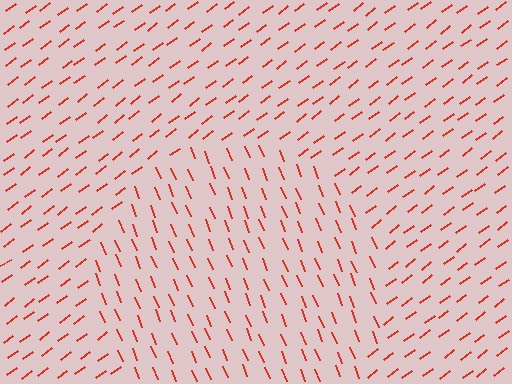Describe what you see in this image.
The image is filled with small red line segments. A circle region in the image has lines oriented differently from the surrounding lines, creating a visible texture boundary.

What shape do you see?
I see a circle.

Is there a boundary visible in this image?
Yes, there is a texture boundary formed by a change in line orientation.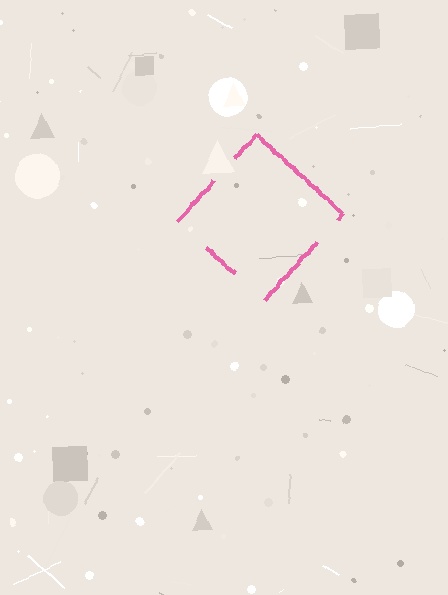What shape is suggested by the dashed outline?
The dashed outline suggests a diamond.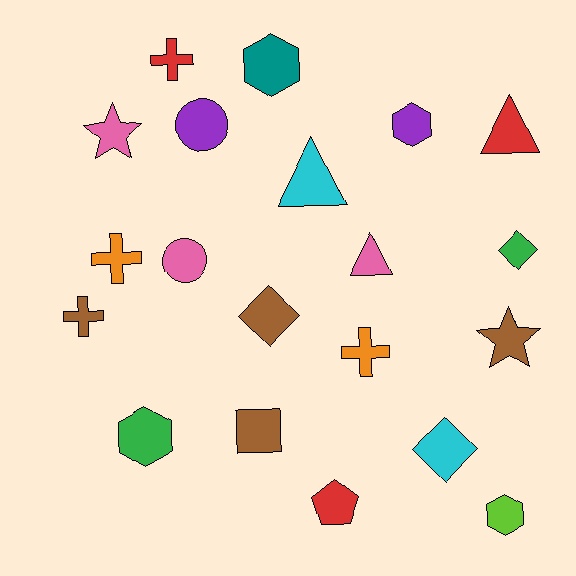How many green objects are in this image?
There are 2 green objects.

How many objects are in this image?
There are 20 objects.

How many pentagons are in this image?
There is 1 pentagon.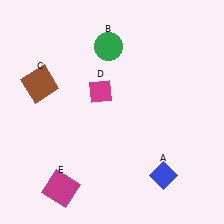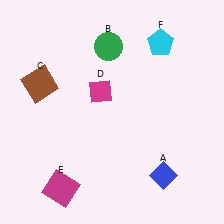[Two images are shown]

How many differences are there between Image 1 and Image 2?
There is 1 difference between the two images.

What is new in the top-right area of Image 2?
A cyan pentagon (F) was added in the top-right area of Image 2.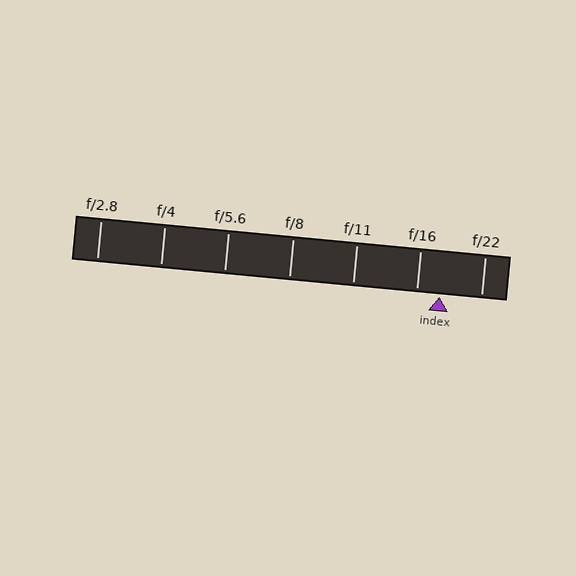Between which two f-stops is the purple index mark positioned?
The index mark is between f/16 and f/22.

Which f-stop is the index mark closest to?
The index mark is closest to f/16.